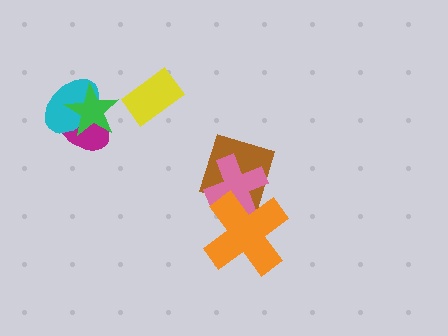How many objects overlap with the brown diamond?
2 objects overlap with the brown diamond.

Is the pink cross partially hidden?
Yes, it is partially covered by another shape.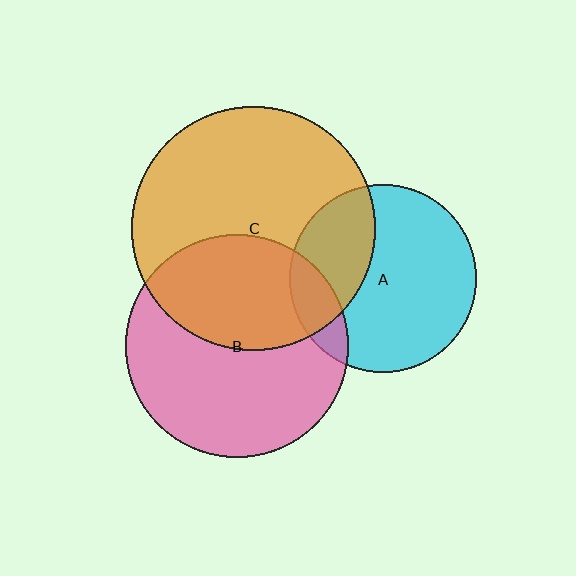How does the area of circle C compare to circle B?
Approximately 1.2 times.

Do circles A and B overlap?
Yes.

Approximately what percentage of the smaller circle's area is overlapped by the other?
Approximately 15%.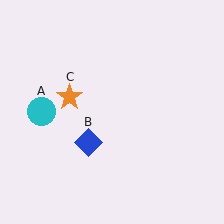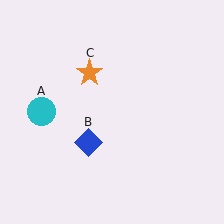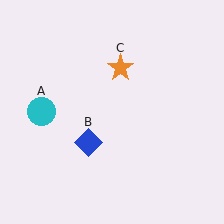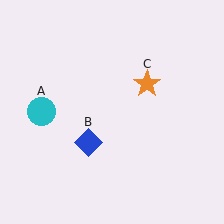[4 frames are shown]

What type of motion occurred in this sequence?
The orange star (object C) rotated clockwise around the center of the scene.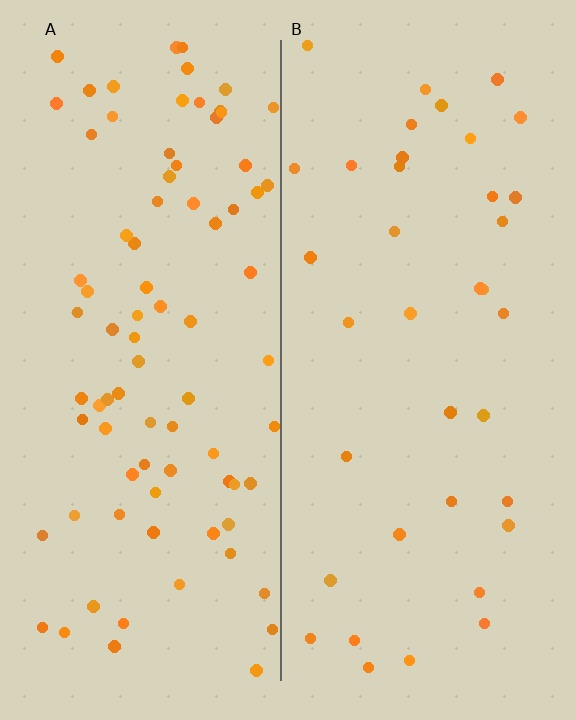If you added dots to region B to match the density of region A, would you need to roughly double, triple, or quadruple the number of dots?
Approximately double.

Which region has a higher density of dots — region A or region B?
A (the left).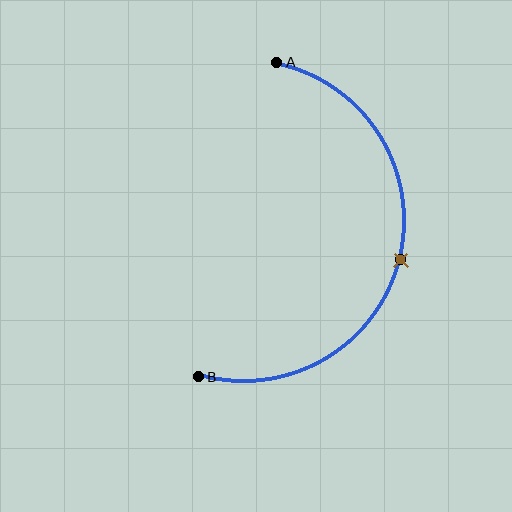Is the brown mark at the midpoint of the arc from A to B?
Yes. The brown mark lies on the arc at equal arc-length from both A and B — it is the arc midpoint.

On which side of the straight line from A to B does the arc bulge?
The arc bulges to the right of the straight line connecting A and B.